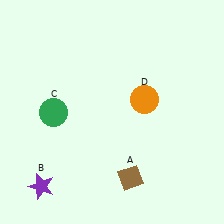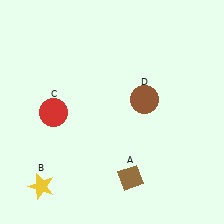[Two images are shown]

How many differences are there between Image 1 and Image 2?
There are 3 differences between the two images.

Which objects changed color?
B changed from purple to yellow. C changed from green to red. D changed from orange to brown.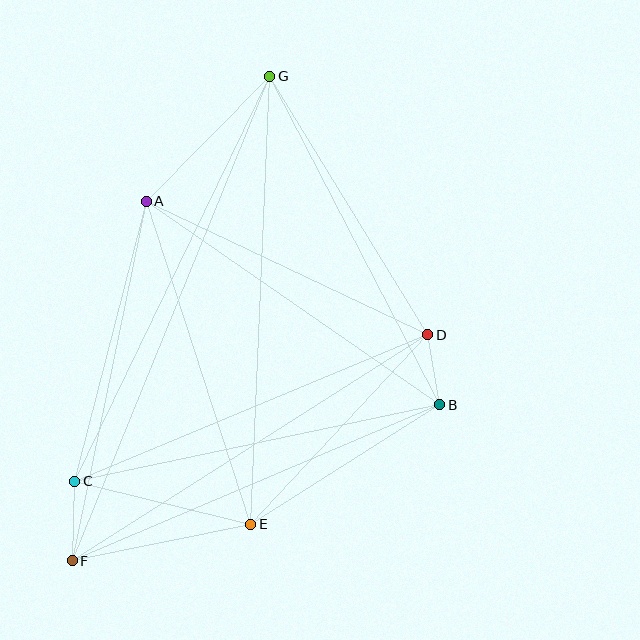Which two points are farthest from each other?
Points F and G are farthest from each other.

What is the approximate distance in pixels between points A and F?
The distance between A and F is approximately 367 pixels.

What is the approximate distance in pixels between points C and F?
The distance between C and F is approximately 79 pixels.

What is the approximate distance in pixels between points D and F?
The distance between D and F is approximately 422 pixels.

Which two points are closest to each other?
Points B and D are closest to each other.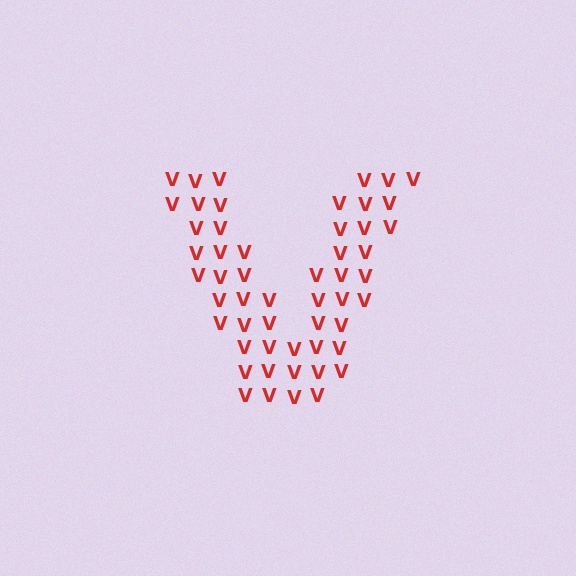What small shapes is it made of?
It is made of small letter V's.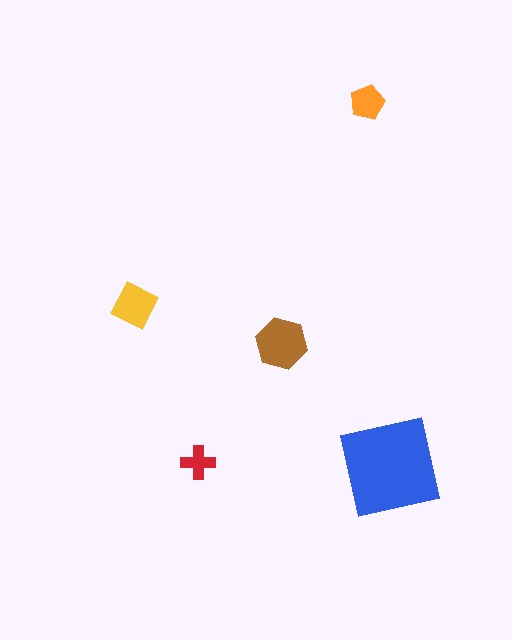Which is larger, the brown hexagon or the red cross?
The brown hexagon.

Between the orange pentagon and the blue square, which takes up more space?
The blue square.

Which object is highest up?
The orange pentagon is topmost.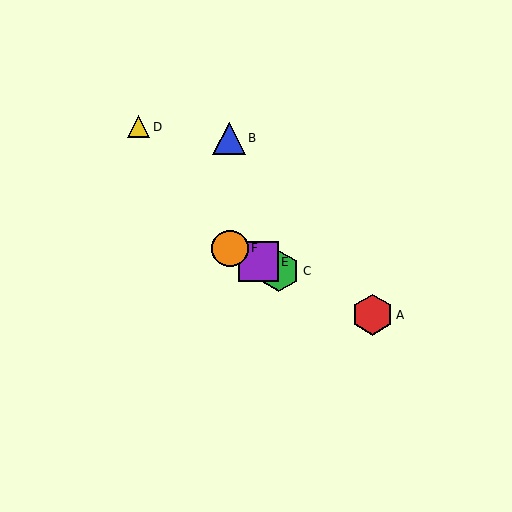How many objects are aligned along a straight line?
4 objects (A, C, E, F) are aligned along a straight line.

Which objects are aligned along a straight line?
Objects A, C, E, F are aligned along a straight line.